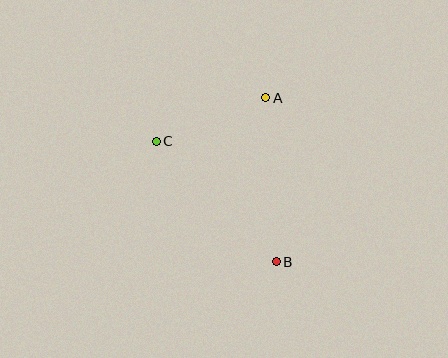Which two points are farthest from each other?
Points B and C are farthest from each other.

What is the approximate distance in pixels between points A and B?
The distance between A and B is approximately 164 pixels.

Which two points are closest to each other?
Points A and C are closest to each other.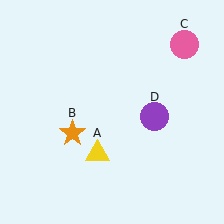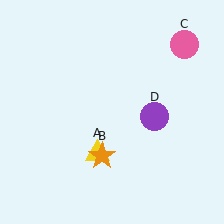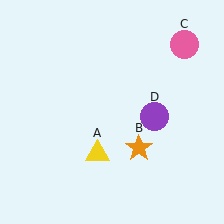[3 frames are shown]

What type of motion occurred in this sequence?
The orange star (object B) rotated counterclockwise around the center of the scene.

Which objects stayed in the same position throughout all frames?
Yellow triangle (object A) and pink circle (object C) and purple circle (object D) remained stationary.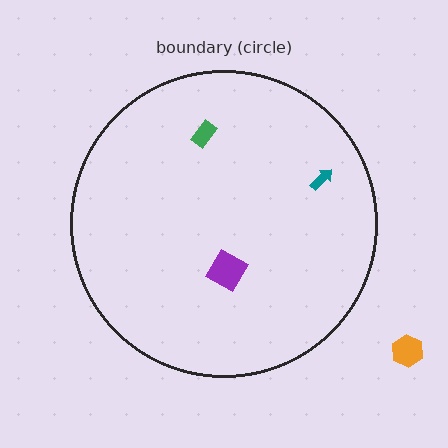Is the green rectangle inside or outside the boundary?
Inside.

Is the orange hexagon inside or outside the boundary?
Outside.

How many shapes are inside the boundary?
3 inside, 1 outside.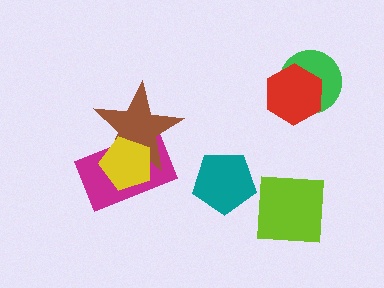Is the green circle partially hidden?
Yes, it is partially covered by another shape.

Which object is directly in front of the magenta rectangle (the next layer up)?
The brown star is directly in front of the magenta rectangle.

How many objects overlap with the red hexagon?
1 object overlaps with the red hexagon.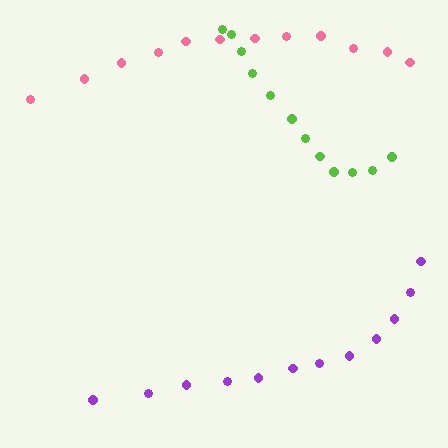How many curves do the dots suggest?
There are 3 distinct paths.